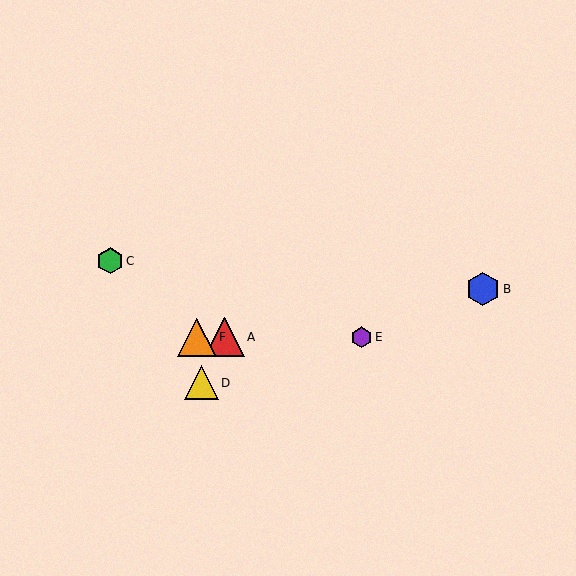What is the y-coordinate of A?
Object A is at y≈337.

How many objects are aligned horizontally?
3 objects (A, E, F) are aligned horizontally.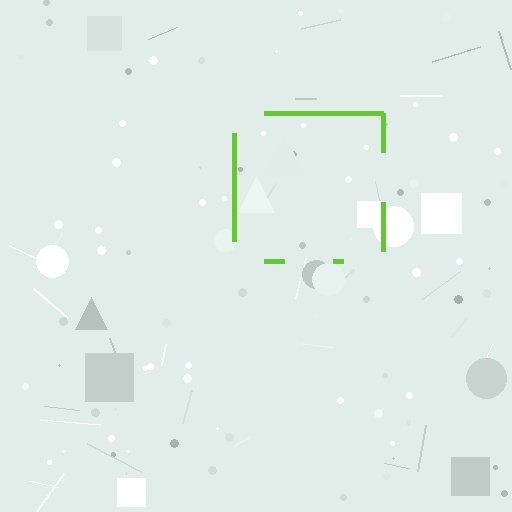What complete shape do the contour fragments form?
The contour fragments form a square.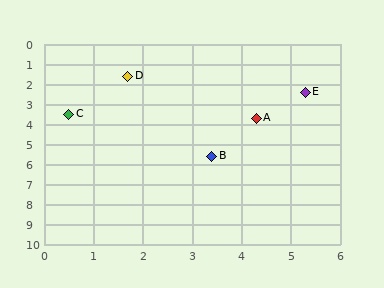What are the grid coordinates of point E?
Point E is at approximately (5.3, 2.4).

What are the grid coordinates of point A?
Point A is at approximately (4.3, 3.7).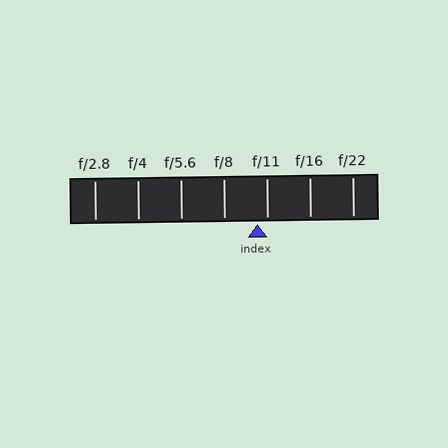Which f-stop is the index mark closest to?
The index mark is closest to f/11.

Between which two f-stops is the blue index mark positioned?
The index mark is between f/8 and f/11.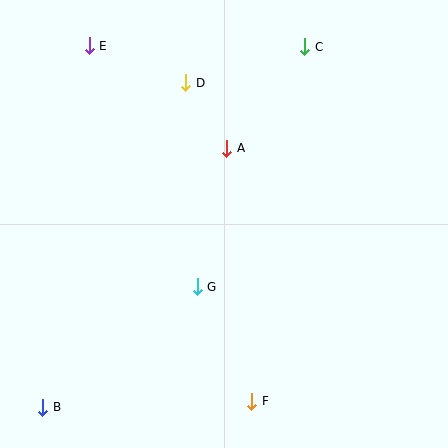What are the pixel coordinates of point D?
Point D is at (186, 83).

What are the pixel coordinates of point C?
Point C is at (305, 47).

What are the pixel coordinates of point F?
Point F is at (252, 401).